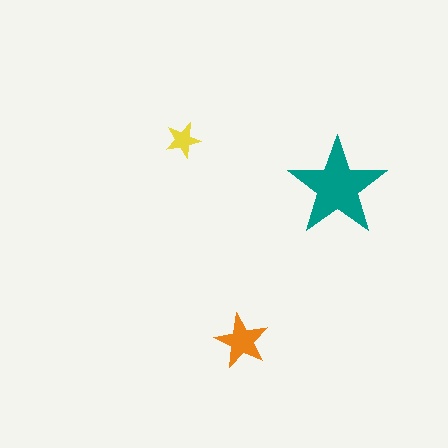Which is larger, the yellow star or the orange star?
The orange one.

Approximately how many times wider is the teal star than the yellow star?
About 3 times wider.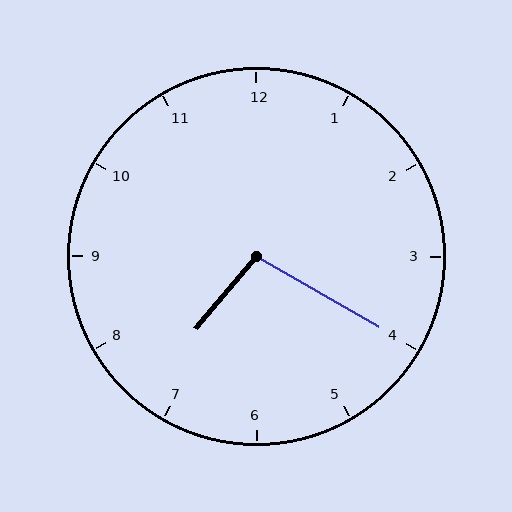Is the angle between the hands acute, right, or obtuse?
It is obtuse.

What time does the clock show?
7:20.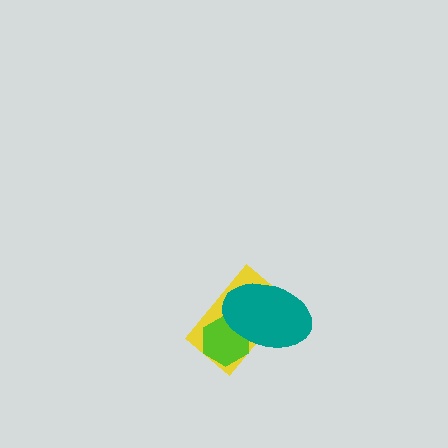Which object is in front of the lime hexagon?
The teal ellipse is in front of the lime hexagon.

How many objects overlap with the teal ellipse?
2 objects overlap with the teal ellipse.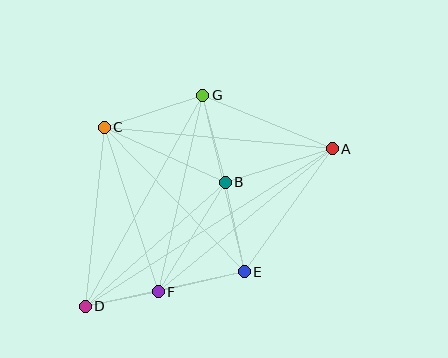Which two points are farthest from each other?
Points A and D are farthest from each other.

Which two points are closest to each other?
Points D and F are closest to each other.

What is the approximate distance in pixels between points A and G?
The distance between A and G is approximately 140 pixels.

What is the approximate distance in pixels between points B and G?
The distance between B and G is approximately 90 pixels.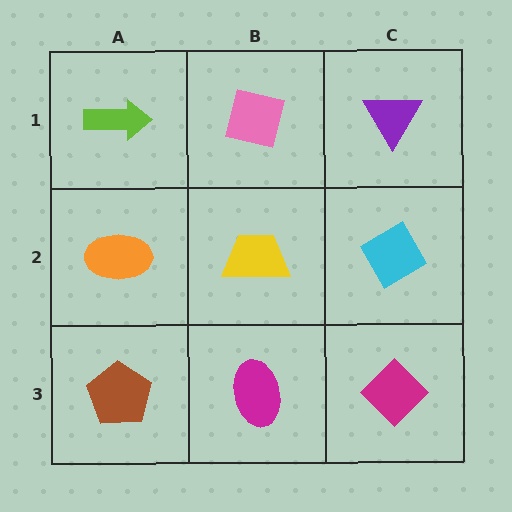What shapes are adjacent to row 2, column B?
A pink square (row 1, column B), a magenta ellipse (row 3, column B), an orange ellipse (row 2, column A), a cyan diamond (row 2, column C).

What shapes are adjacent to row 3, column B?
A yellow trapezoid (row 2, column B), a brown pentagon (row 3, column A), a magenta diamond (row 3, column C).